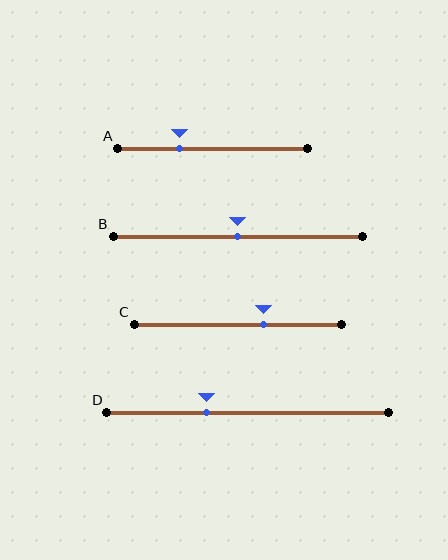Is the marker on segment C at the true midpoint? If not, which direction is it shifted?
No, the marker on segment C is shifted to the right by about 12% of the segment length.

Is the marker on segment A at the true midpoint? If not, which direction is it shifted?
No, the marker on segment A is shifted to the left by about 17% of the segment length.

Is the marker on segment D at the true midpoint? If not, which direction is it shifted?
No, the marker on segment D is shifted to the left by about 14% of the segment length.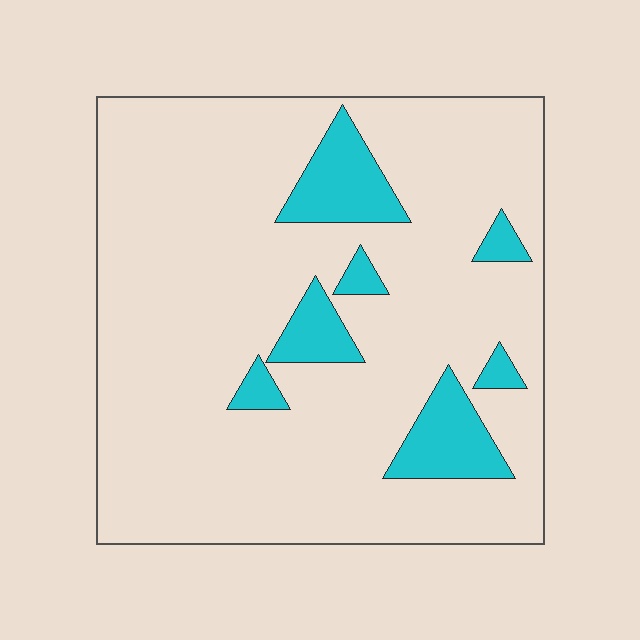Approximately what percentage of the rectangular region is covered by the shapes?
Approximately 15%.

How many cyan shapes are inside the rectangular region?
7.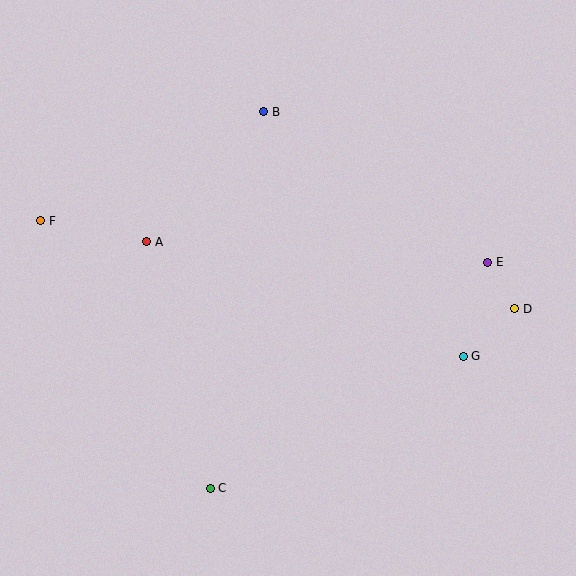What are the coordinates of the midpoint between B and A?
The midpoint between B and A is at (205, 177).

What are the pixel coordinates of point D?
Point D is at (515, 309).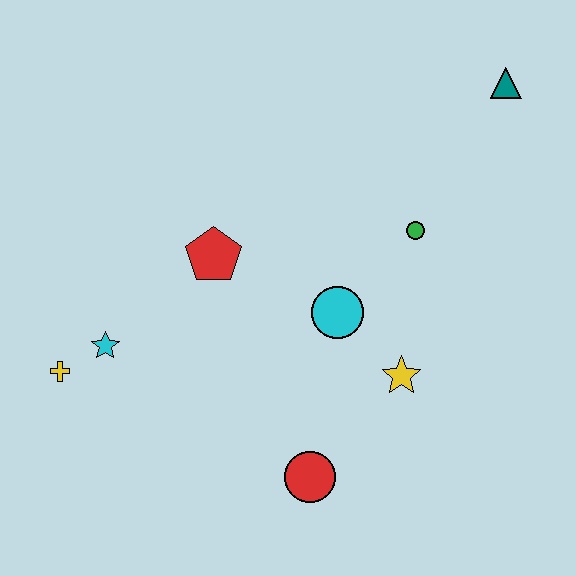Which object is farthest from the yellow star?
The yellow cross is farthest from the yellow star.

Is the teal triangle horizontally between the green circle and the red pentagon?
No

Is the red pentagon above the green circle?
No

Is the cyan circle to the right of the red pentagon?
Yes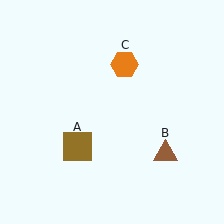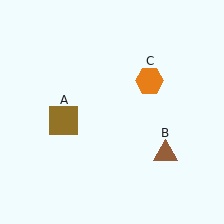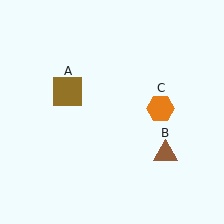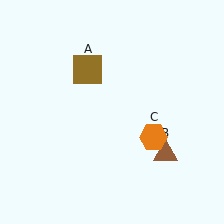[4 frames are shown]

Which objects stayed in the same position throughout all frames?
Brown triangle (object B) remained stationary.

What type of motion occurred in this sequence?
The brown square (object A), orange hexagon (object C) rotated clockwise around the center of the scene.